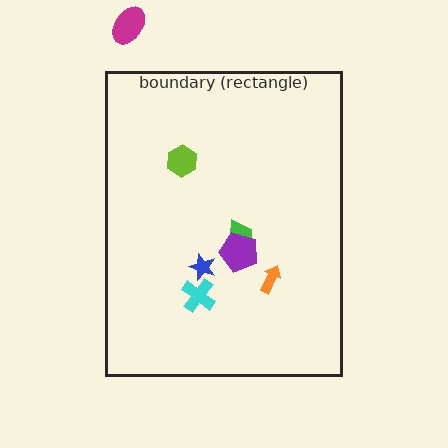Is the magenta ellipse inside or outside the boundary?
Outside.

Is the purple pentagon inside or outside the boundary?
Inside.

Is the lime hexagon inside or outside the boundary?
Inside.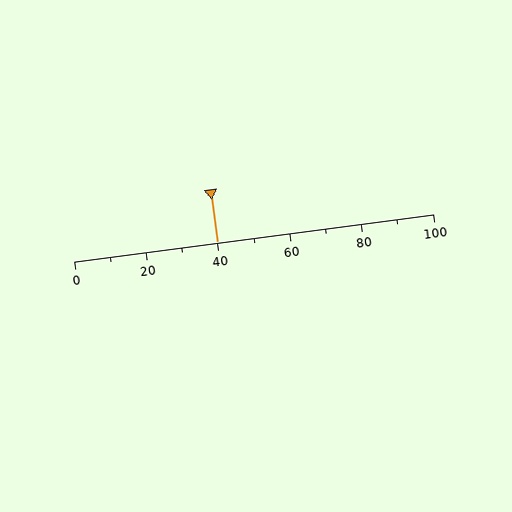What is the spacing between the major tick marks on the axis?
The major ticks are spaced 20 apart.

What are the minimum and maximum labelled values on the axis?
The axis runs from 0 to 100.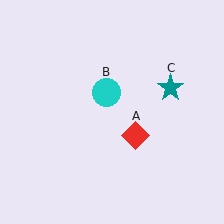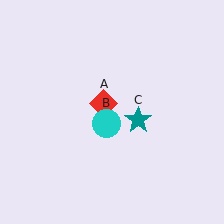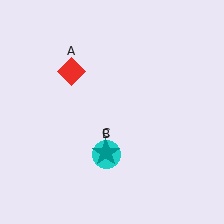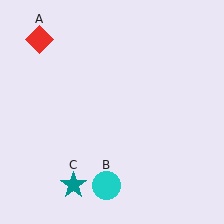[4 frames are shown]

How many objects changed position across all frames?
3 objects changed position: red diamond (object A), cyan circle (object B), teal star (object C).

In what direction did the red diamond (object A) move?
The red diamond (object A) moved up and to the left.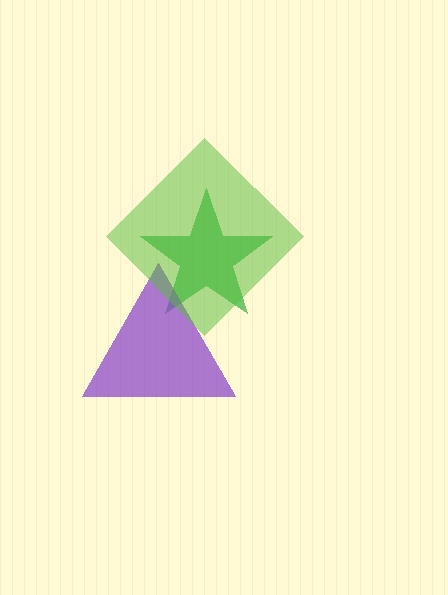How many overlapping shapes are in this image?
There are 3 overlapping shapes in the image.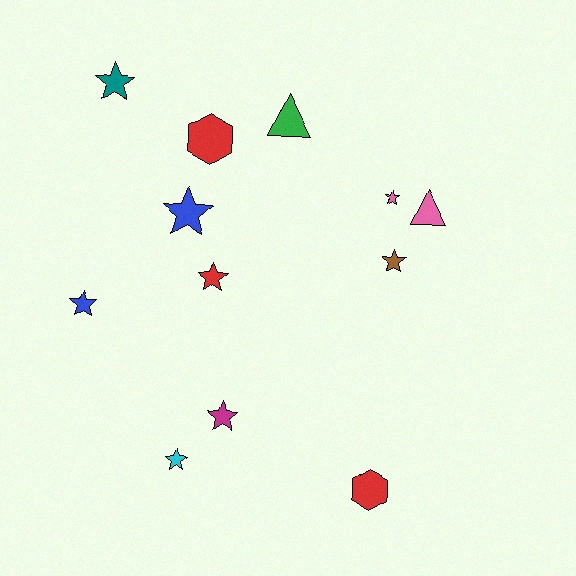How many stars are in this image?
There are 8 stars.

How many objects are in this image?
There are 12 objects.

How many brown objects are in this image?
There is 1 brown object.